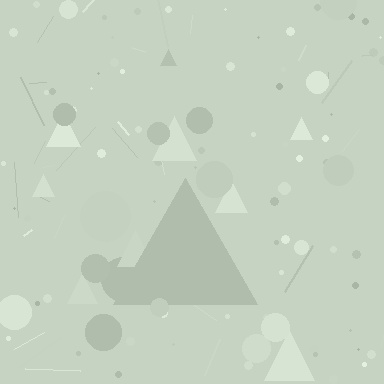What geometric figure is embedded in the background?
A triangle is embedded in the background.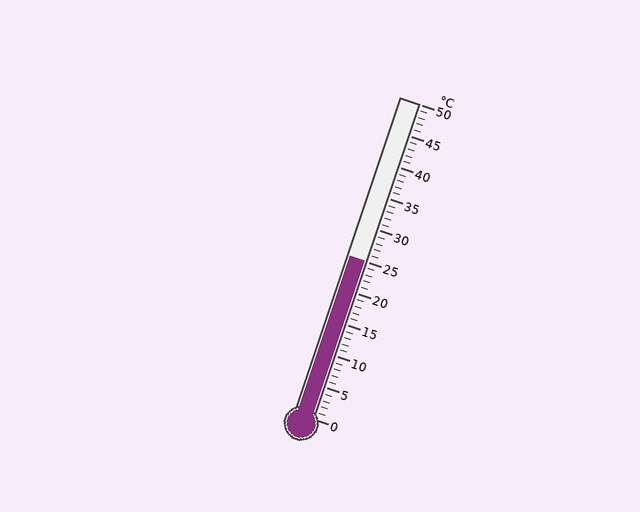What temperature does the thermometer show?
The thermometer shows approximately 25°C.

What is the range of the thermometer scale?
The thermometer scale ranges from 0°C to 50°C.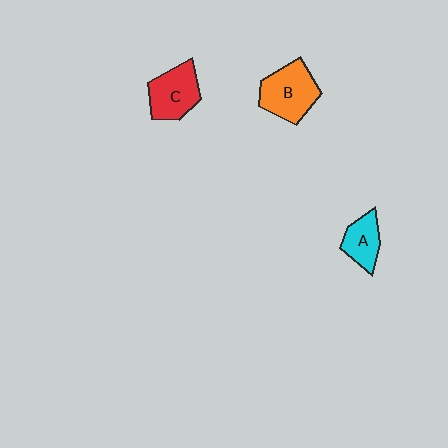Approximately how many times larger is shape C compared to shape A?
Approximately 1.4 times.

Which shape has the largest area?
Shape B (orange).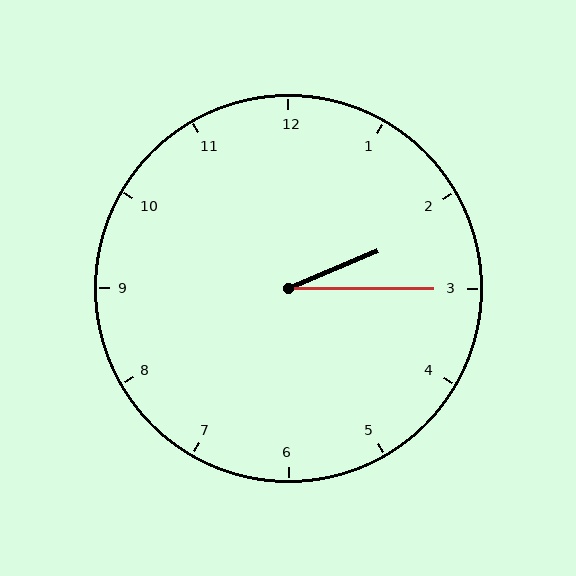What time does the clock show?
2:15.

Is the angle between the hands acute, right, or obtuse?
It is acute.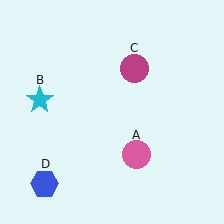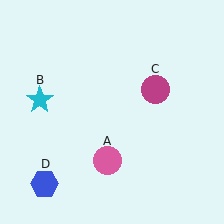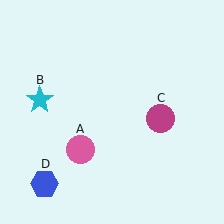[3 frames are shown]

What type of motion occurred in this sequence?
The pink circle (object A), magenta circle (object C) rotated clockwise around the center of the scene.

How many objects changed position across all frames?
2 objects changed position: pink circle (object A), magenta circle (object C).